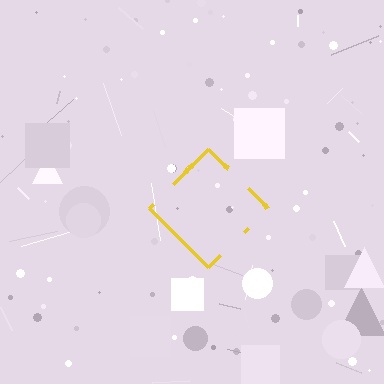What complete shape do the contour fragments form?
The contour fragments form a diamond.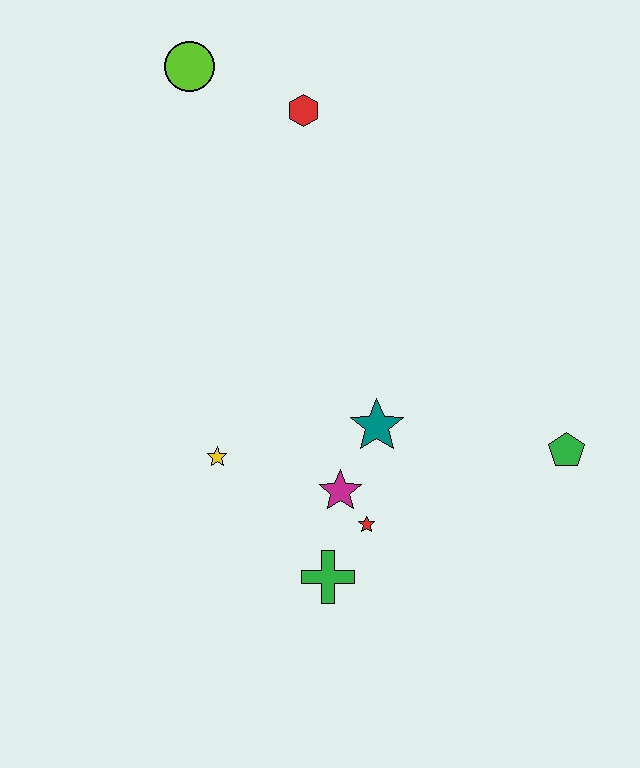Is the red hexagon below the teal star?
No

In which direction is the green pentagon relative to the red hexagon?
The green pentagon is below the red hexagon.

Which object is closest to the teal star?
The magenta star is closest to the teal star.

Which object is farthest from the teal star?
The lime circle is farthest from the teal star.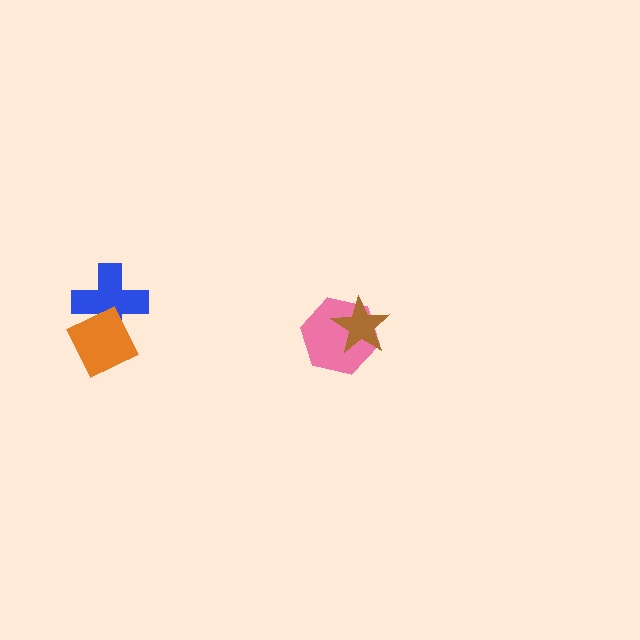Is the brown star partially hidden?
No, no other shape covers it.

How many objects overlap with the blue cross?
1 object overlaps with the blue cross.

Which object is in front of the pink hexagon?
The brown star is in front of the pink hexagon.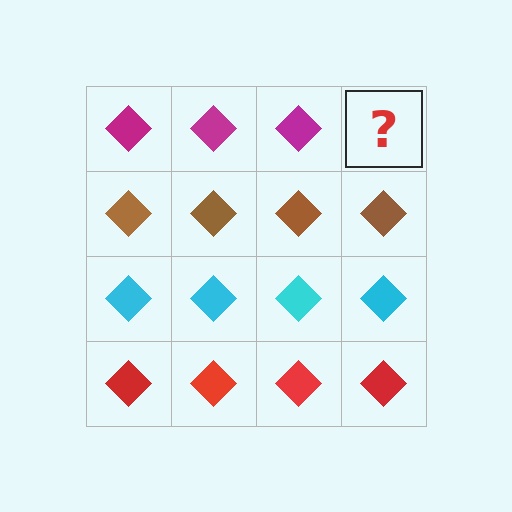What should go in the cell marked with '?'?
The missing cell should contain a magenta diamond.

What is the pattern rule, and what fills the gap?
The rule is that each row has a consistent color. The gap should be filled with a magenta diamond.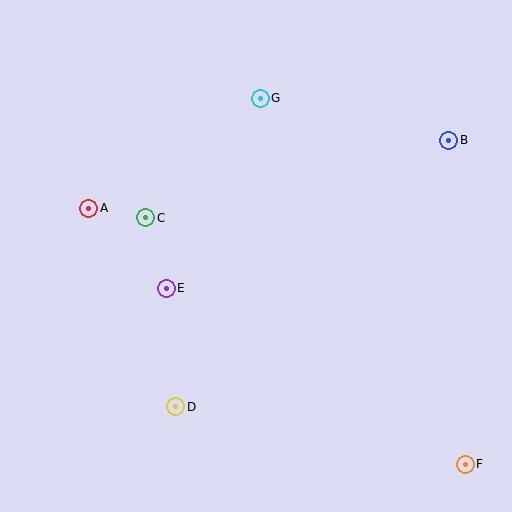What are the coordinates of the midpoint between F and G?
The midpoint between F and G is at (363, 281).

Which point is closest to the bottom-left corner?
Point D is closest to the bottom-left corner.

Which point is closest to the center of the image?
Point E at (166, 288) is closest to the center.